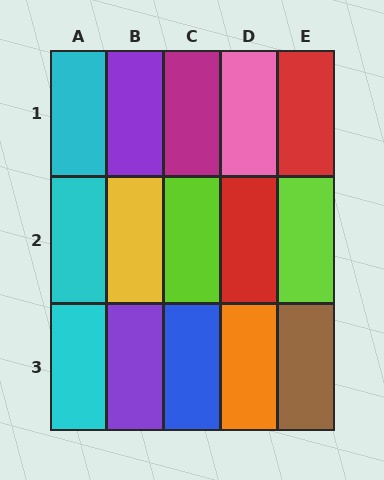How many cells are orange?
1 cell is orange.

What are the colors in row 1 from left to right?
Cyan, purple, magenta, pink, red.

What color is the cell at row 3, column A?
Cyan.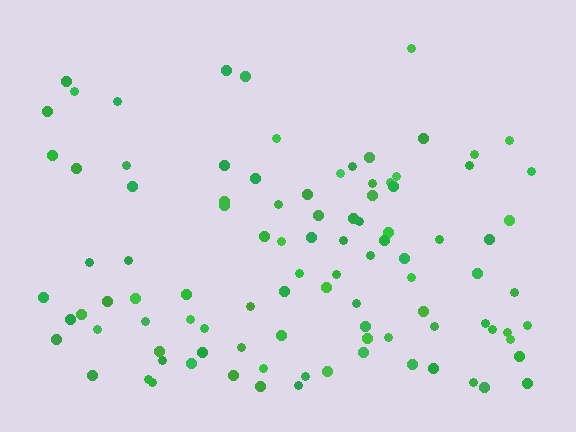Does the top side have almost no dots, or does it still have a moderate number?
Still a moderate number, just noticeably fewer than the bottom.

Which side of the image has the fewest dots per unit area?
The top.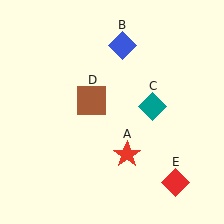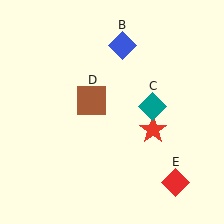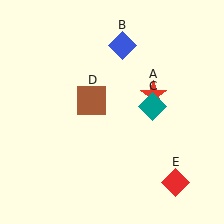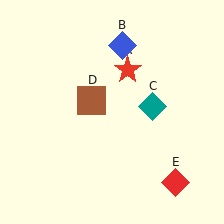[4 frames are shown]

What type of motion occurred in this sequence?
The red star (object A) rotated counterclockwise around the center of the scene.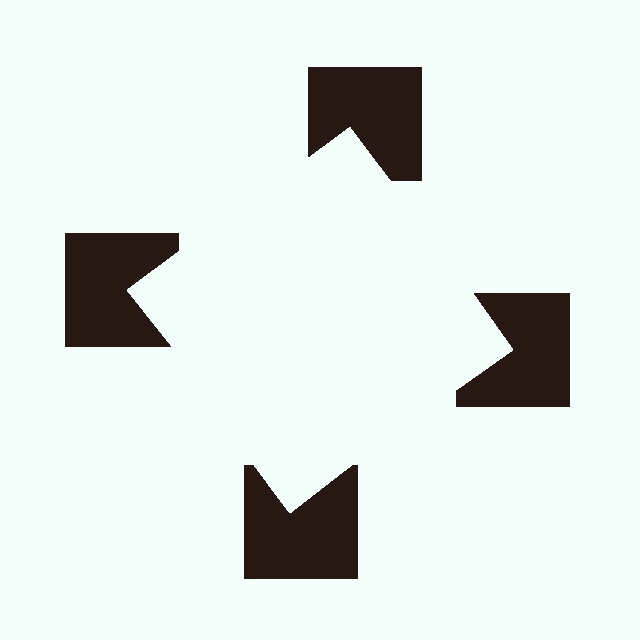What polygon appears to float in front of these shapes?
An illusory square — its edges are inferred from the aligned wedge cuts in the notched squares, not physically drawn.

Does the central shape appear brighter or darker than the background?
It typically appears slightly brighter than the background, even though no actual brightness change is drawn.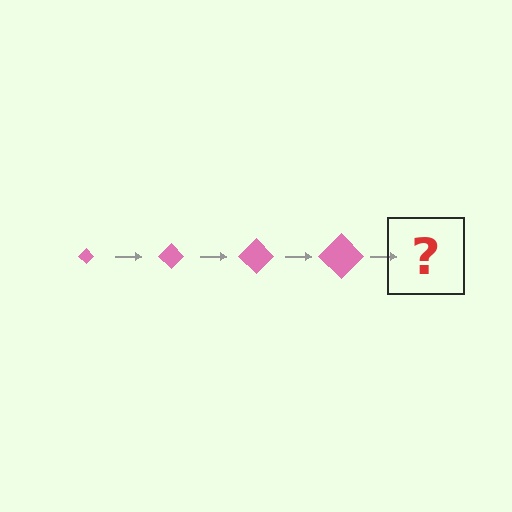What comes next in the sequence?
The next element should be a pink diamond, larger than the previous one.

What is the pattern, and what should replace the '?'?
The pattern is that the diamond gets progressively larger each step. The '?' should be a pink diamond, larger than the previous one.